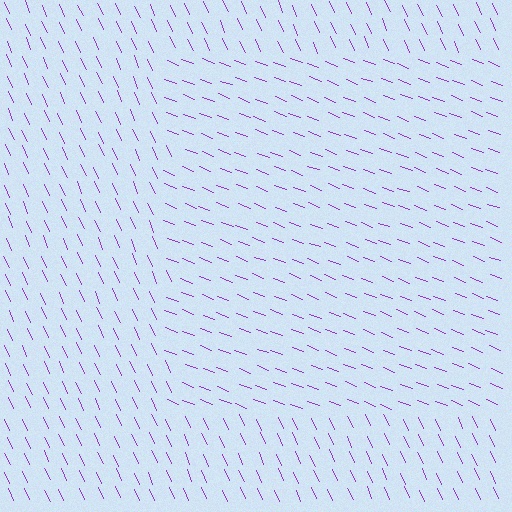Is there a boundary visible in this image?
Yes, there is a texture boundary formed by a change in line orientation.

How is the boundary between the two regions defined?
The boundary is defined purely by a change in line orientation (approximately 45 degrees difference). All lines are the same color and thickness.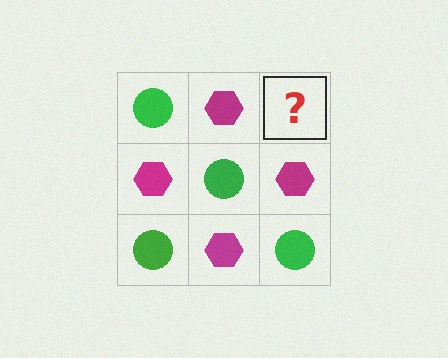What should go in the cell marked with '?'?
The missing cell should contain a green circle.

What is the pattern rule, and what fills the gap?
The rule is that it alternates green circle and magenta hexagon in a checkerboard pattern. The gap should be filled with a green circle.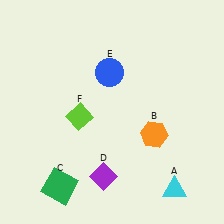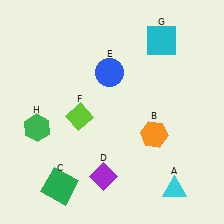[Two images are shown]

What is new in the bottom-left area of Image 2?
A green hexagon (H) was added in the bottom-left area of Image 2.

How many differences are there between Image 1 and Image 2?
There are 2 differences between the two images.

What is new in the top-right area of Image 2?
A cyan square (G) was added in the top-right area of Image 2.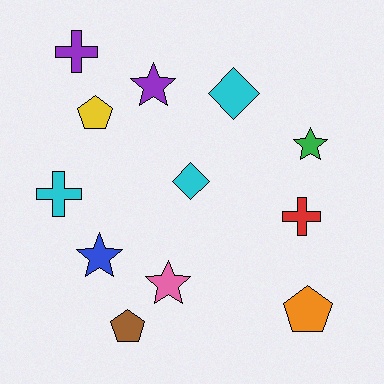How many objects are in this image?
There are 12 objects.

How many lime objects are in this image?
There are no lime objects.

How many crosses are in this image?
There are 3 crosses.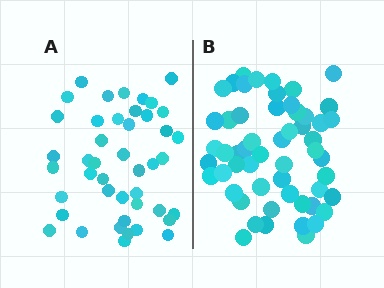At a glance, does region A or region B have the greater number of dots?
Region B (the right region) has more dots.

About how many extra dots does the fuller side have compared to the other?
Region B has roughly 12 or so more dots than region A.